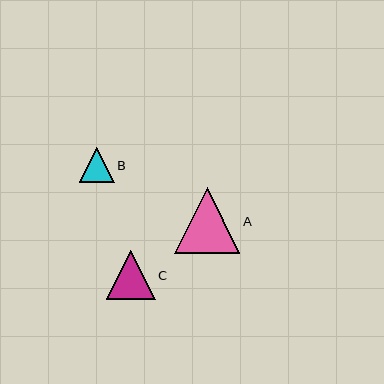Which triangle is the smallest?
Triangle B is the smallest with a size of approximately 35 pixels.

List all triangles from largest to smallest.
From largest to smallest: A, C, B.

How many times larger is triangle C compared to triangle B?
Triangle C is approximately 1.4 times the size of triangle B.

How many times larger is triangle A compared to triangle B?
Triangle A is approximately 1.9 times the size of triangle B.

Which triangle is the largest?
Triangle A is the largest with a size of approximately 65 pixels.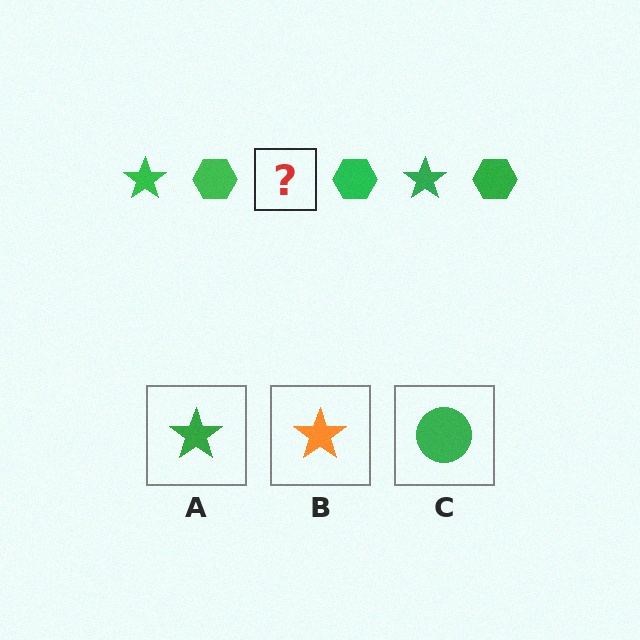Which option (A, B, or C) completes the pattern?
A.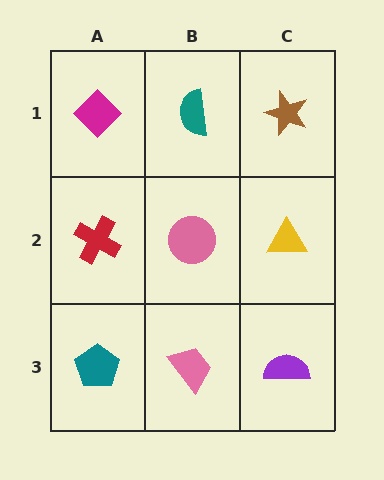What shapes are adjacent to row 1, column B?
A pink circle (row 2, column B), a magenta diamond (row 1, column A), a brown star (row 1, column C).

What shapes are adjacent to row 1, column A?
A red cross (row 2, column A), a teal semicircle (row 1, column B).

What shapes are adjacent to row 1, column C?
A yellow triangle (row 2, column C), a teal semicircle (row 1, column B).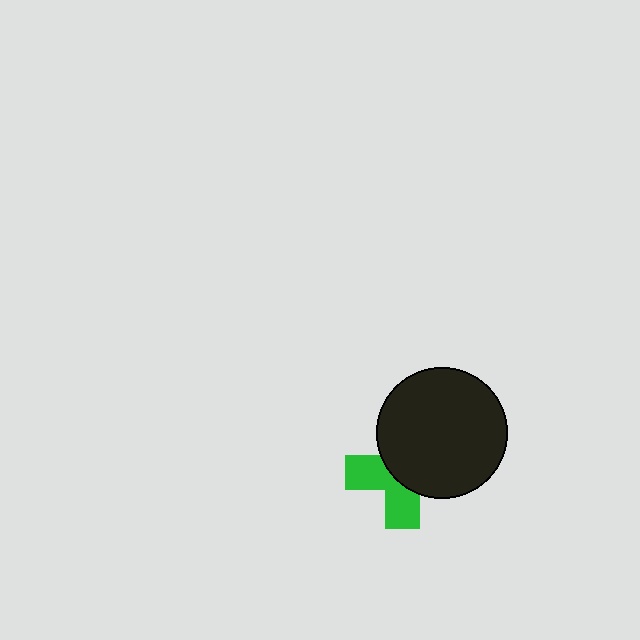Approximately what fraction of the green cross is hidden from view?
Roughly 57% of the green cross is hidden behind the black circle.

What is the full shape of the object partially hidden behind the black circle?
The partially hidden object is a green cross.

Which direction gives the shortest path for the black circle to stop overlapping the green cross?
Moving toward the upper-right gives the shortest separation.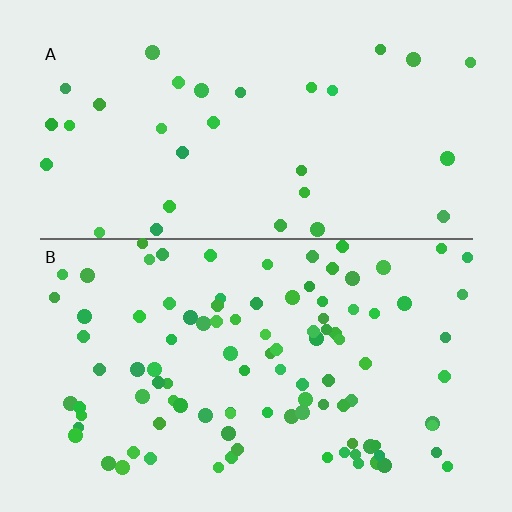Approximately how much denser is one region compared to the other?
Approximately 3.2× — region B over region A.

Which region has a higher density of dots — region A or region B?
B (the bottom).